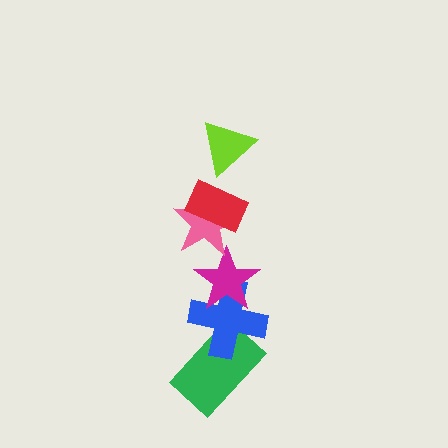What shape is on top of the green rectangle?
The blue cross is on top of the green rectangle.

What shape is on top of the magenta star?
The pink star is on top of the magenta star.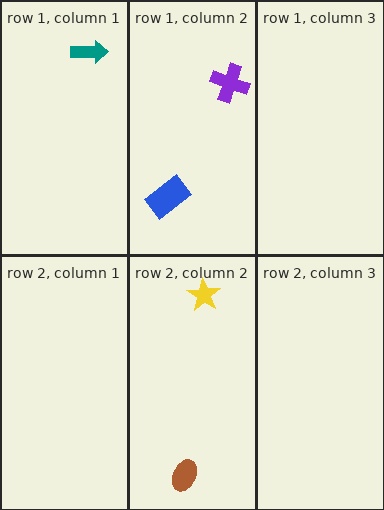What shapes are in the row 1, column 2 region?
The blue rectangle, the purple cross.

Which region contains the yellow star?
The row 2, column 2 region.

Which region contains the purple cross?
The row 1, column 2 region.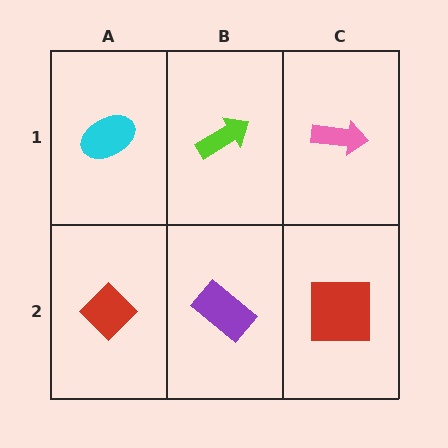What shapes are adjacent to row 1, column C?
A red square (row 2, column C), a lime arrow (row 1, column B).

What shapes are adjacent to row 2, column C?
A pink arrow (row 1, column C), a purple rectangle (row 2, column B).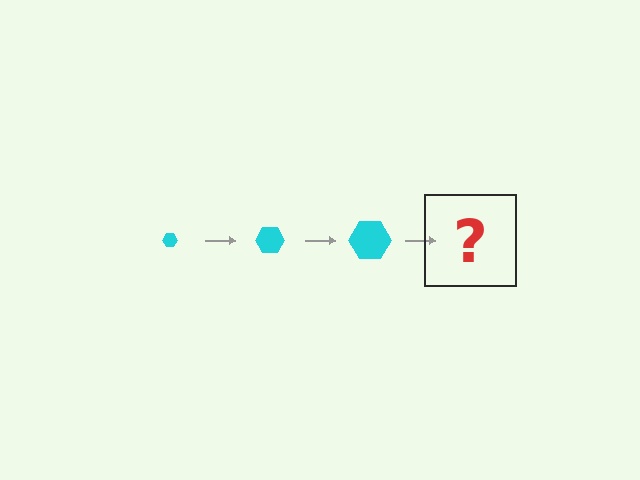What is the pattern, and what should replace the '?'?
The pattern is that the hexagon gets progressively larger each step. The '?' should be a cyan hexagon, larger than the previous one.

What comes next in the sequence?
The next element should be a cyan hexagon, larger than the previous one.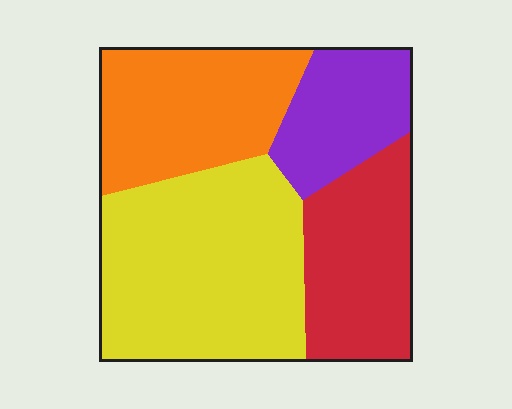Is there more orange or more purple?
Orange.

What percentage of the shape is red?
Red covers about 20% of the shape.